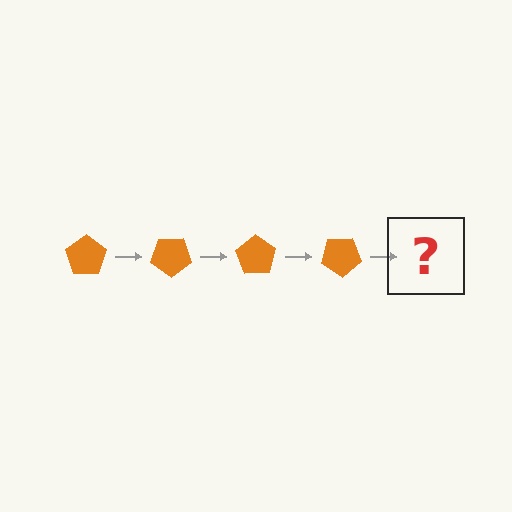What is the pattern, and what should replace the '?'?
The pattern is that the pentagon rotates 35 degrees each step. The '?' should be an orange pentagon rotated 140 degrees.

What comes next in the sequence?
The next element should be an orange pentagon rotated 140 degrees.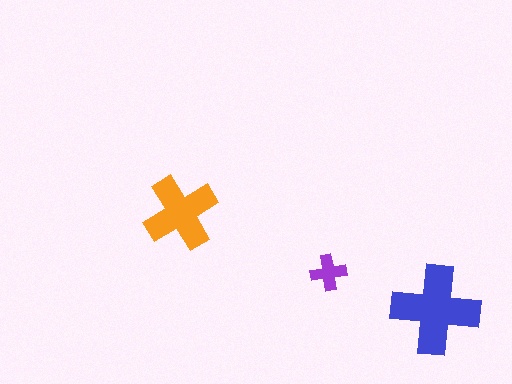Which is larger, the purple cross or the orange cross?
The orange one.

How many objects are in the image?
There are 3 objects in the image.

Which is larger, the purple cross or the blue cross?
The blue one.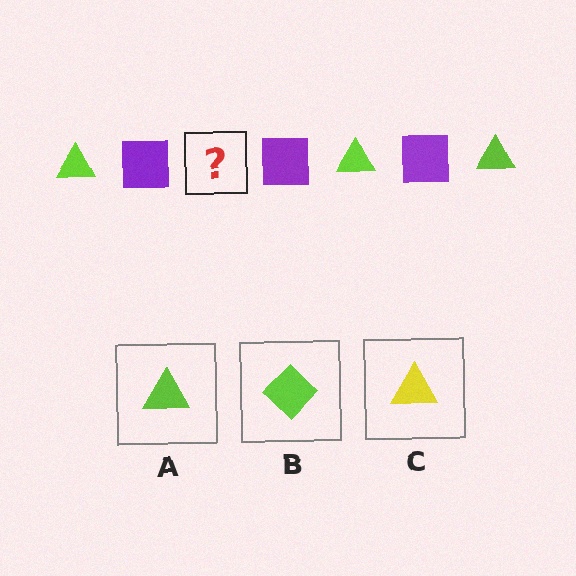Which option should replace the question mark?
Option A.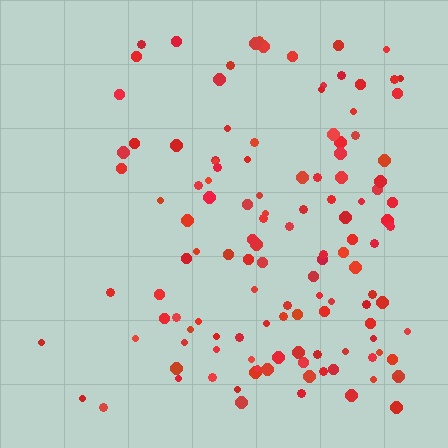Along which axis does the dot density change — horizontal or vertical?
Horizontal.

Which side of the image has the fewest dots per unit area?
The left.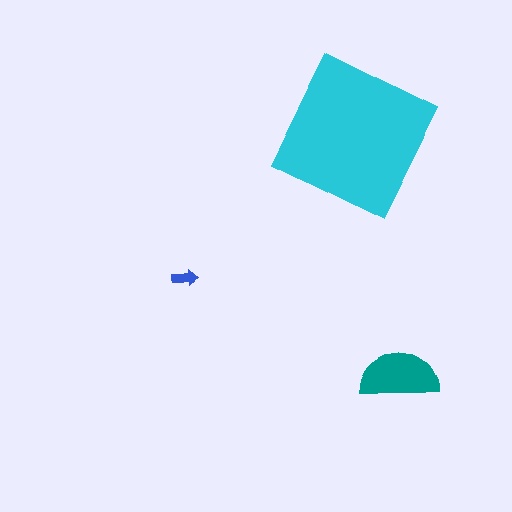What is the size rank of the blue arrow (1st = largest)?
3rd.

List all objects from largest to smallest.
The cyan square, the teal semicircle, the blue arrow.